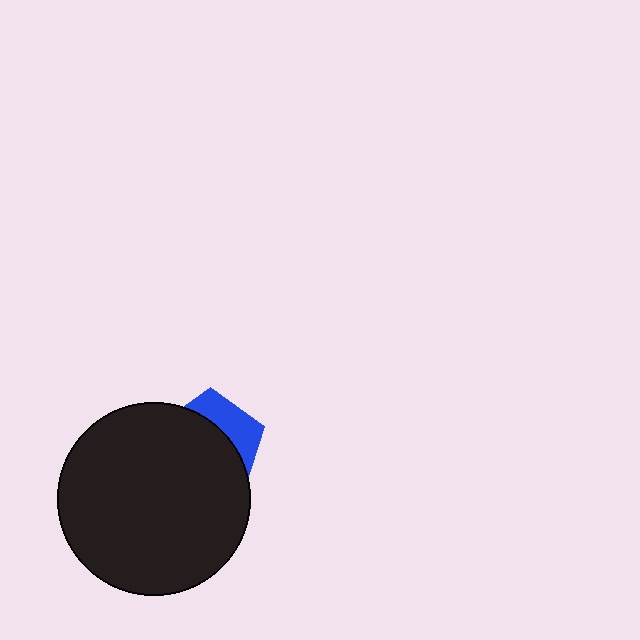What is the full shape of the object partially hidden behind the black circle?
The partially hidden object is a blue pentagon.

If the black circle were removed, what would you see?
You would see the complete blue pentagon.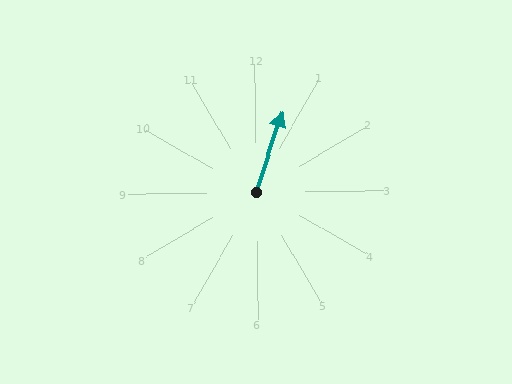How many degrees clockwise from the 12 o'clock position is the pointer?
Approximately 19 degrees.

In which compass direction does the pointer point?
North.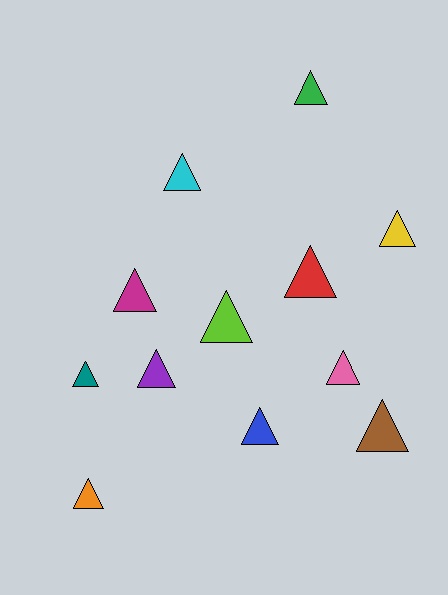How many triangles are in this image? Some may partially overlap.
There are 12 triangles.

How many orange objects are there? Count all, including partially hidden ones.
There is 1 orange object.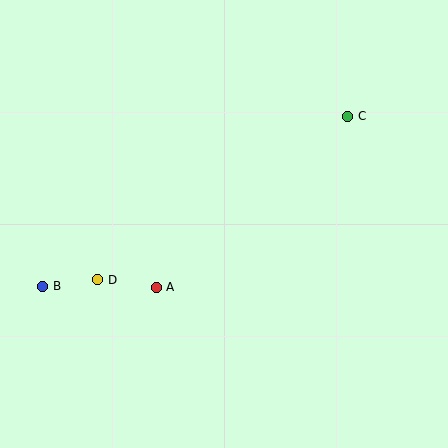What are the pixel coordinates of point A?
Point A is at (156, 287).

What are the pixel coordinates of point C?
Point C is at (348, 116).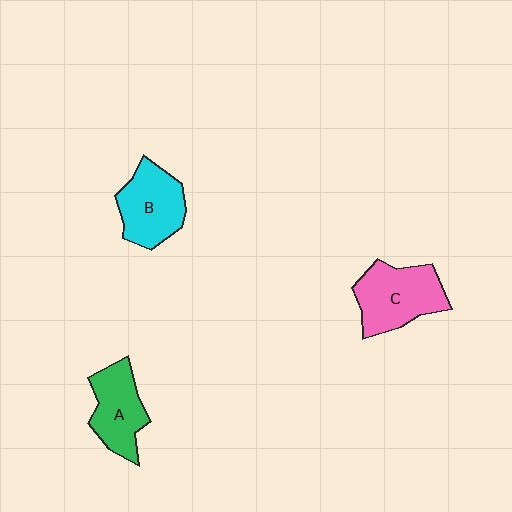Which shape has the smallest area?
Shape A (green).